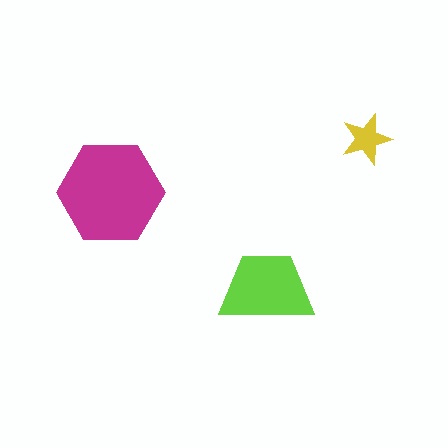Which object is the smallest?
The yellow star.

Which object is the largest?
The magenta hexagon.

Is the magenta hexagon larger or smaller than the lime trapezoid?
Larger.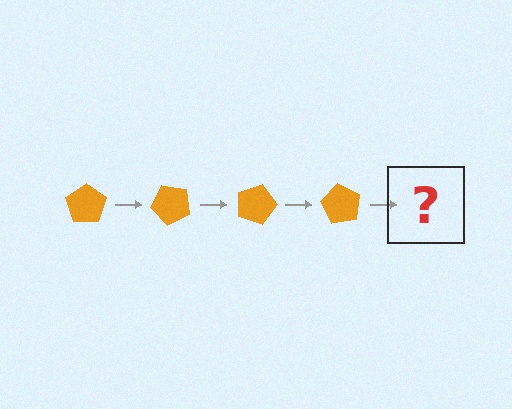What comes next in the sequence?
The next element should be an orange pentagon rotated 180 degrees.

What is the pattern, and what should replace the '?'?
The pattern is that the pentagon rotates 45 degrees each step. The '?' should be an orange pentagon rotated 180 degrees.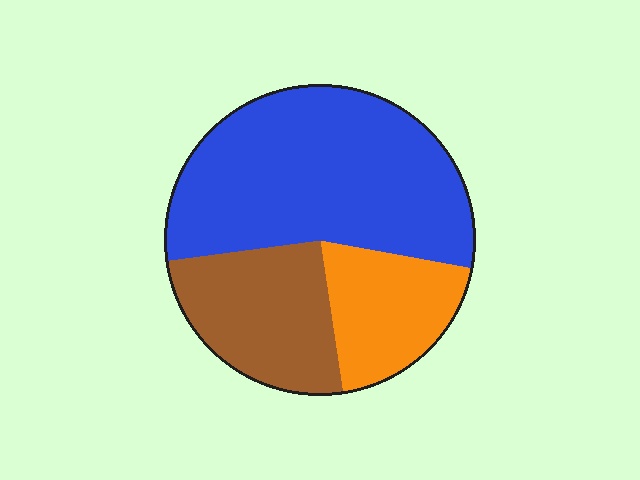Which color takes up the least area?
Orange, at roughly 20%.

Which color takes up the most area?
Blue, at roughly 55%.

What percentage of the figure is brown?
Brown covers 25% of the figure.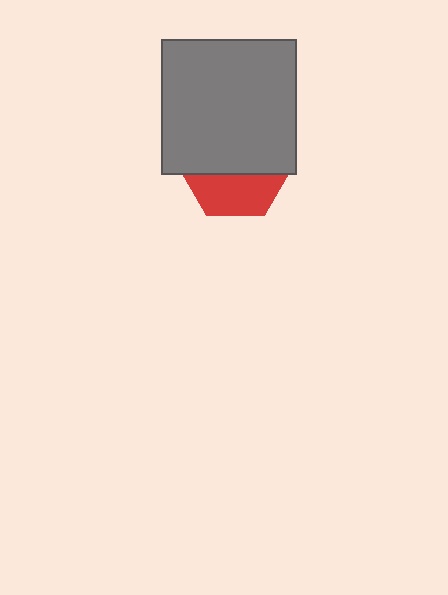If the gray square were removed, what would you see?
You would see the complete red hexagon.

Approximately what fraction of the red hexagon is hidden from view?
Roughly 63% of the red hexagon is hidden behind the gray square.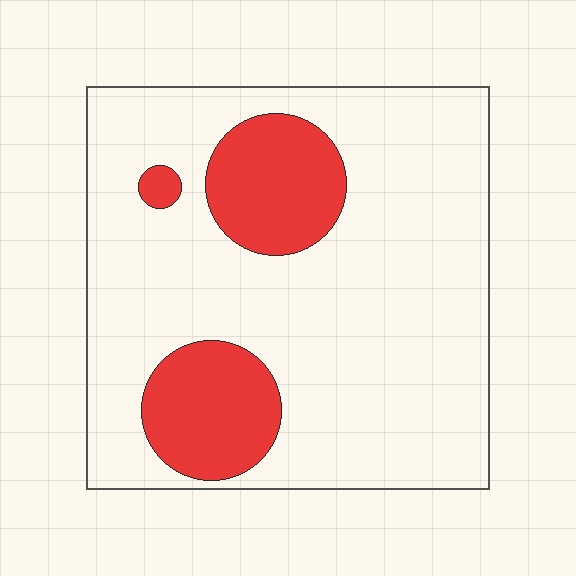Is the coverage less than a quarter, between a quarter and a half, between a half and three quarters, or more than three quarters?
Less than a quarter.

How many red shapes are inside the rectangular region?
3.